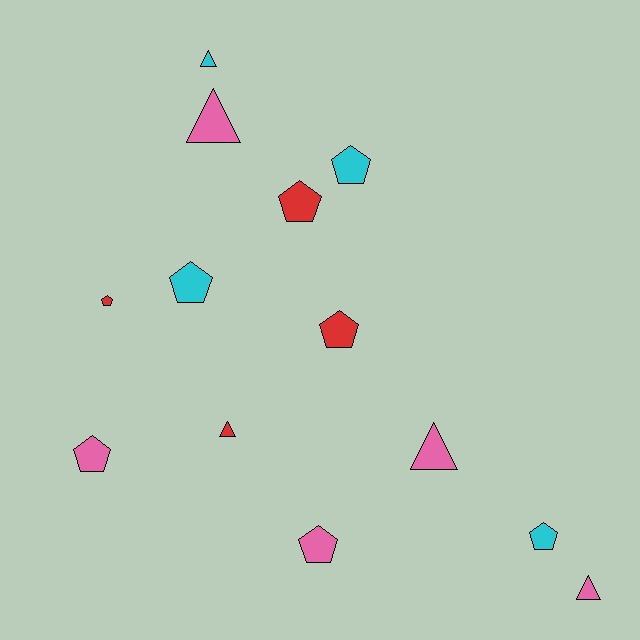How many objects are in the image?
There are 13 objects.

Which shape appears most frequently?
Pentagon, with 8 objects.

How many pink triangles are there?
There are 3 pink triangles.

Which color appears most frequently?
Pink, with 5 objects.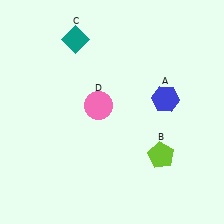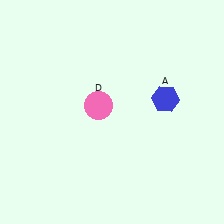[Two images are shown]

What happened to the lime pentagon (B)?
The lime pentagon (B) was removed in Image 2. It was in the bottom-right area of Image 1.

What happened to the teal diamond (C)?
The teal diamond (C) was removed in Image 2. It was in the top-left area of Image 1.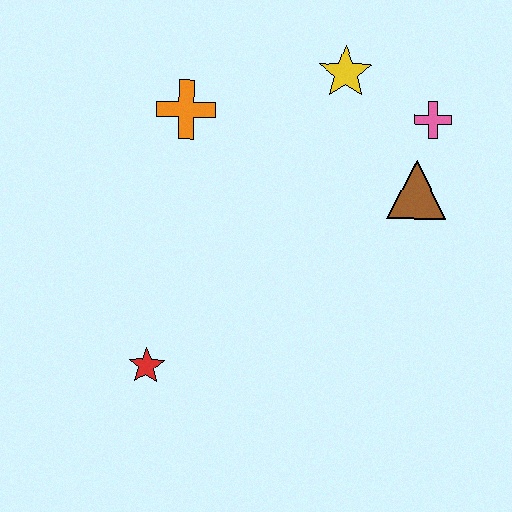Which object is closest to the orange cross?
The yellow star is closest to the orange cross.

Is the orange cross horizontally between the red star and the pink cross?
Yes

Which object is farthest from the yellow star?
The red star is farthest from the yellow star.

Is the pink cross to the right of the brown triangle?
Yes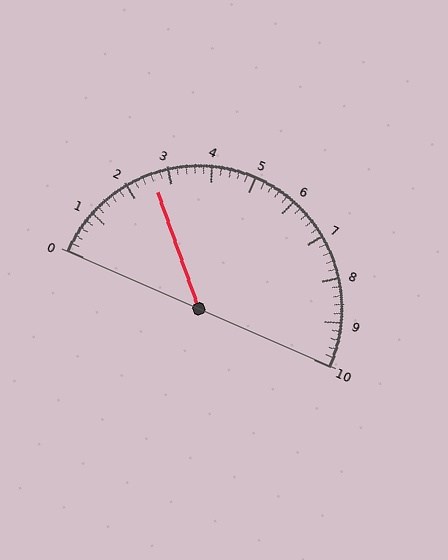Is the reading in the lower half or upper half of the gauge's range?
The reading is in the lower half of the range (0 to 10).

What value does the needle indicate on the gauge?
The needle indicates approximately 2.6.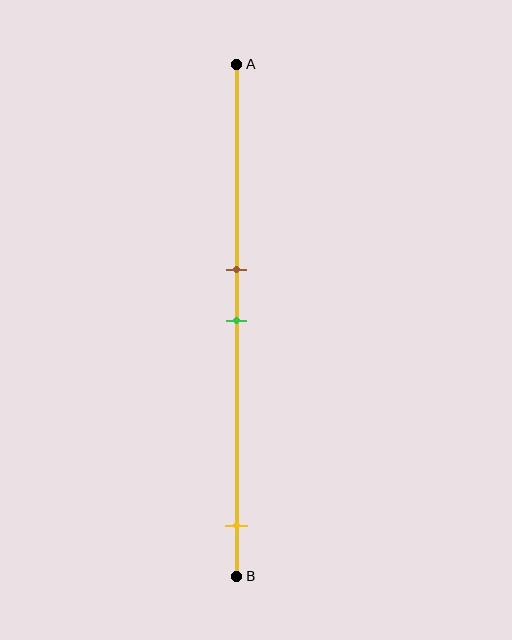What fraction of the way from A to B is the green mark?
The green mark is approximately 50% (0.5) of the way from A to B.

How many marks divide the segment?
There are 3 marks dividing the segment.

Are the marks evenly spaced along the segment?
No, the marks are not evenly spaced.